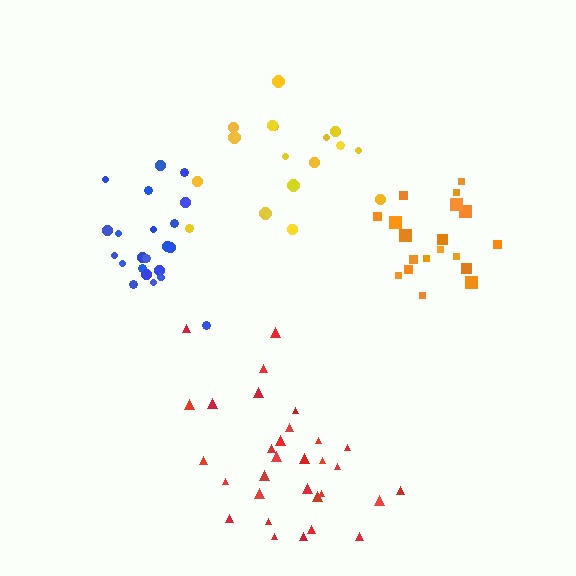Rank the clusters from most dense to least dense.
blue, orange, red, yellow.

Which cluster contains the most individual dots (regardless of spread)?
Red (31).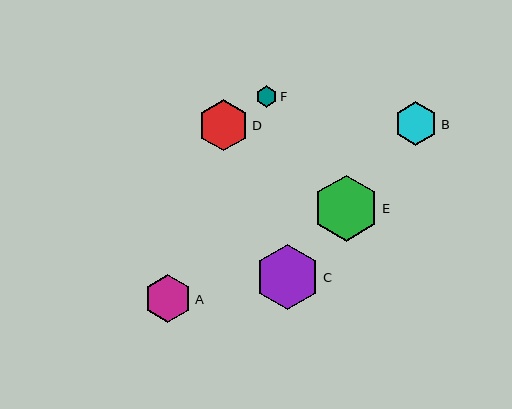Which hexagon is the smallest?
Hexagon F is the smallest with a size of approximately 21 pixels.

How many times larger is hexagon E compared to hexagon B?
Hexagon E is approximately 1.5 times the size of hexagon B.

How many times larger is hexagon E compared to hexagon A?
Hexagon E is approximately 1.4 times the size of hexagon A.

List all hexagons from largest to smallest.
From largest to smallest: E, C, D, A, B, F.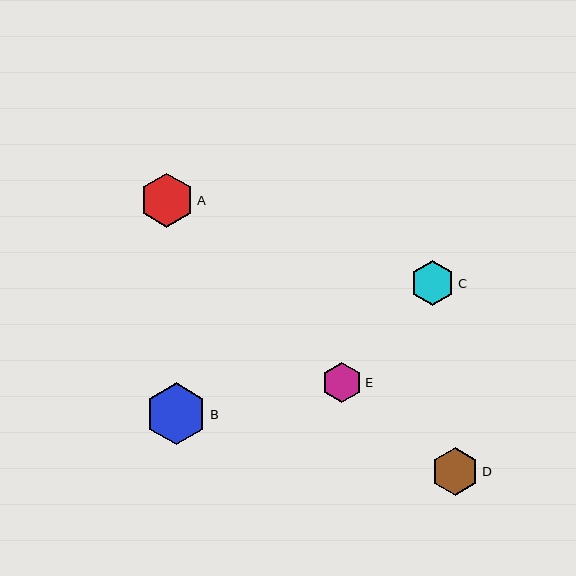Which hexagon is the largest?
Hexagon B is the largest with a size of approximately 62 pixels.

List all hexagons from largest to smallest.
From largest to smallest: B, A, D, C, E.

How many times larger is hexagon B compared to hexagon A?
Hexagon B is approximately 1.1 times the size of hexagon A.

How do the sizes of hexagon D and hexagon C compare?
Hexagon D and hexagon C are approximately the same size.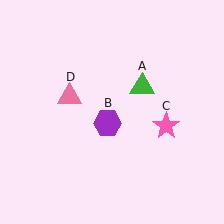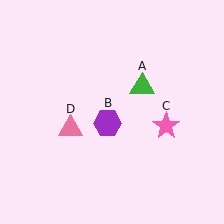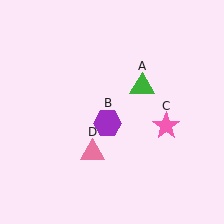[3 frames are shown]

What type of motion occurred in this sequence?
The pink triangle (object D) rotated counterclockwise around the center of the scene.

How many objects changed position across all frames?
1 object changed position: pink triangle (object D).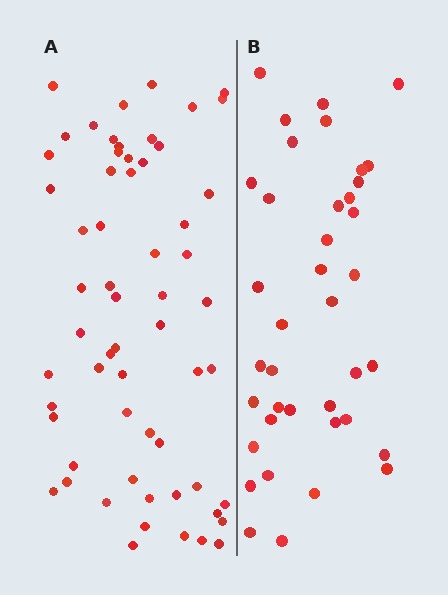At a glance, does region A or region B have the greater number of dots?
Region A (the left region) has more dots.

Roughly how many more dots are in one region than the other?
Region A has approximately 20 more dots than region B.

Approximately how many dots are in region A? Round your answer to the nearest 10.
About 60 dots.